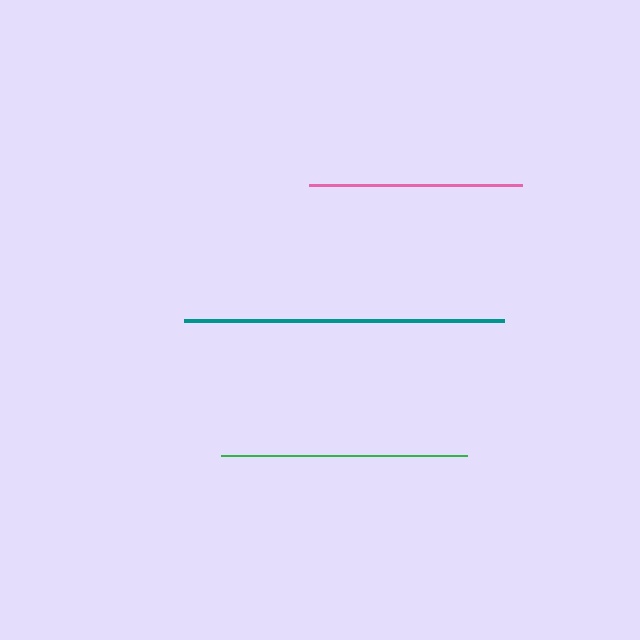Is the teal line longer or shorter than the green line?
The teal line is longer than the green line.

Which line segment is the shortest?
The pink line is the shortest at approximately 213 pixels.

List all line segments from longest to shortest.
From longest to shortest: teal, green, pink.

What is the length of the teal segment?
The teal segment is approximately 321 pixels long.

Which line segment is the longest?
The teal line is the longest at approximately 321 pixels.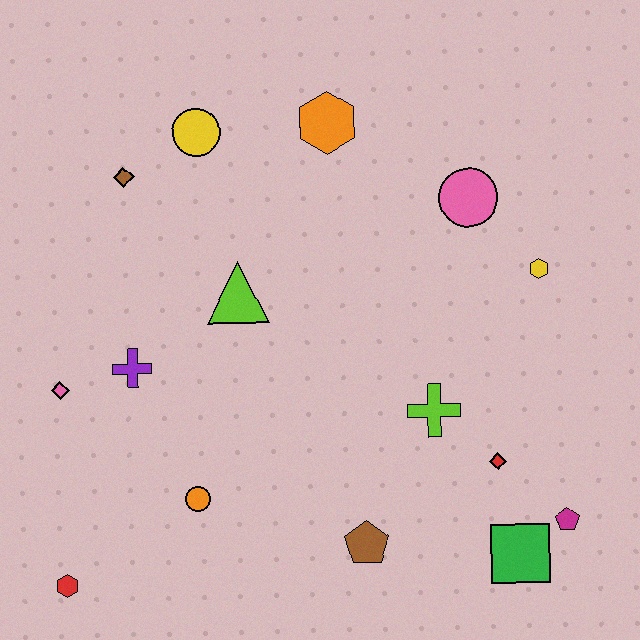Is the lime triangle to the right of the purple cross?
Yes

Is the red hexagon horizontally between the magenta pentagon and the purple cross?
No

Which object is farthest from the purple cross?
The magenta pentagon is farthest from the purple cross.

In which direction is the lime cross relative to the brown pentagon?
The lime cross is above the brown pentagon.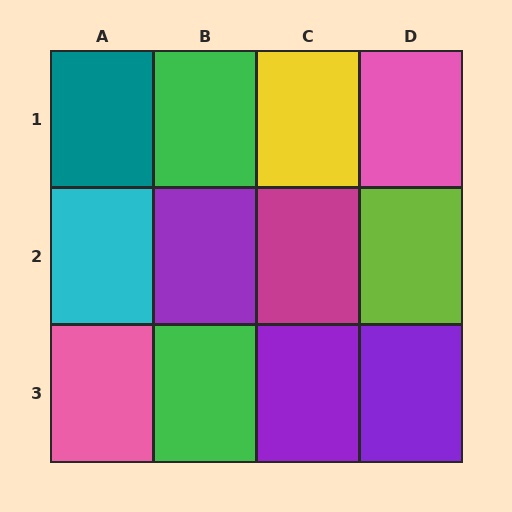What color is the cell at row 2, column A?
Cyan.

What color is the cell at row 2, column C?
Magenta.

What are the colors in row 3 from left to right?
Pink, green, purple, purple.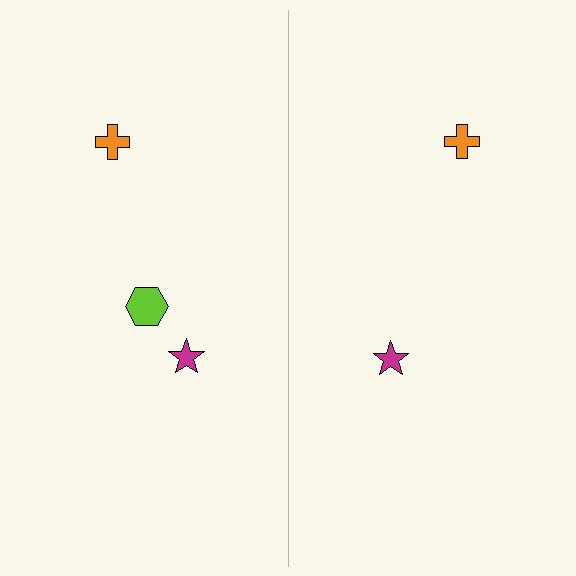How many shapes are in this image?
There are 5 shapes in this image.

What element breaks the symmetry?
A lime hexagon is missing from the right side.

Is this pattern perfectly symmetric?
No, the pattern is not perfectly symmetric. A lime hexagon is missing from the right side.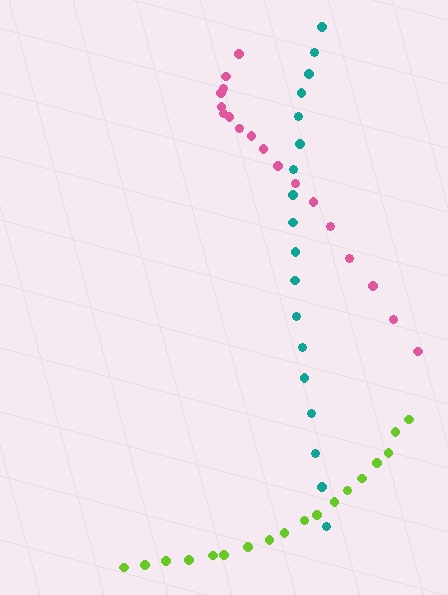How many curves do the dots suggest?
There are 3 distinct paths.